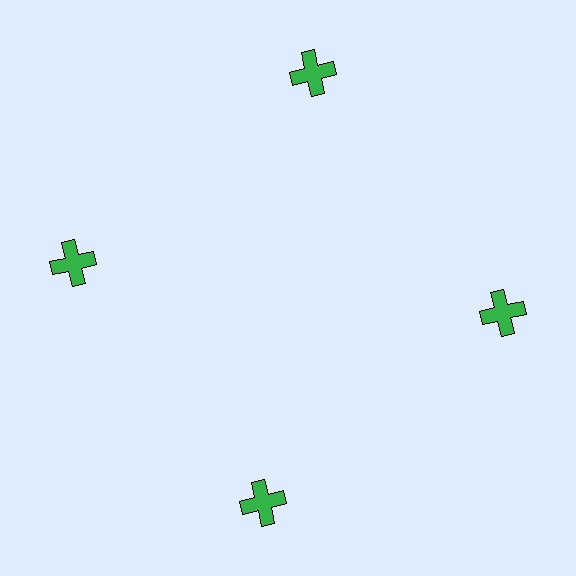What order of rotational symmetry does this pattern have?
This pattern has 4-fold rotational symmetry.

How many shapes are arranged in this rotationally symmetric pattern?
There are 4 shapes, arranged in 4 groups of 1.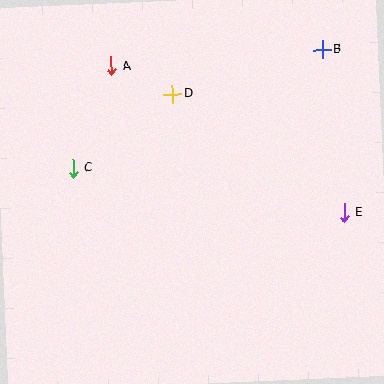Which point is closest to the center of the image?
Point D at (173, 94) is closest to the center.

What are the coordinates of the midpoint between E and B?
The midpoint between E and B is at (333, 131).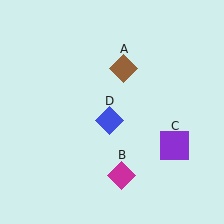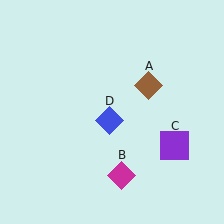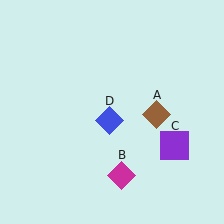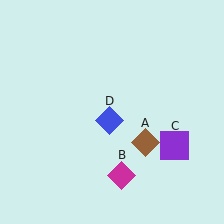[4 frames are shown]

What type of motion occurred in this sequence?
The brown diamond (object A) rotated clockwise around the center of the scene.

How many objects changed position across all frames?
1 object changed position: brown diamond (object A).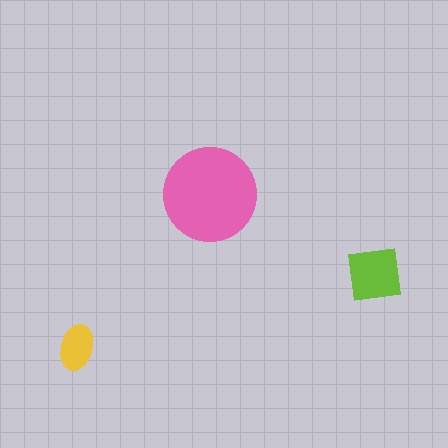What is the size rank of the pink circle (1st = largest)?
1st.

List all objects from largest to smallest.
The pink circle, the lime square, the yellow ellipse.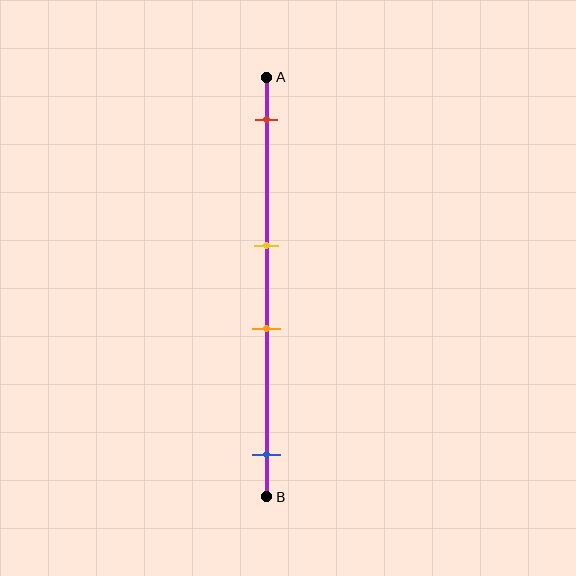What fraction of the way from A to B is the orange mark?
The orange mark is approximately 60% (0.6) of the way from A to B.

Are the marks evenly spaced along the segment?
No, the marks are not evenly spaced.